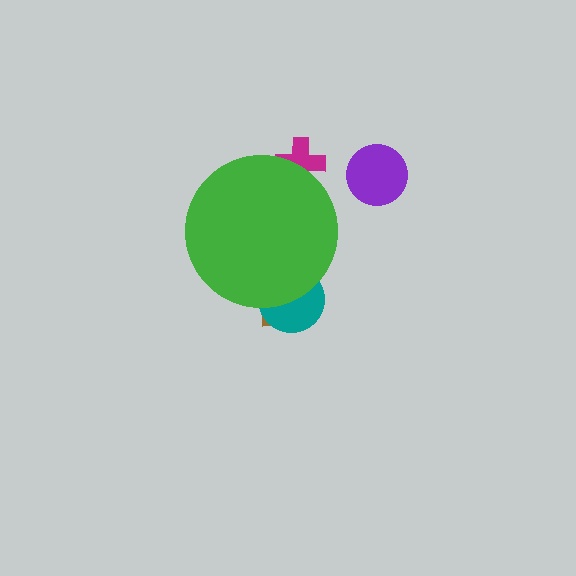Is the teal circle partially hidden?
Yes, the teal circle is partially hidden behind the green circle.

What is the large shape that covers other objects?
A green circle.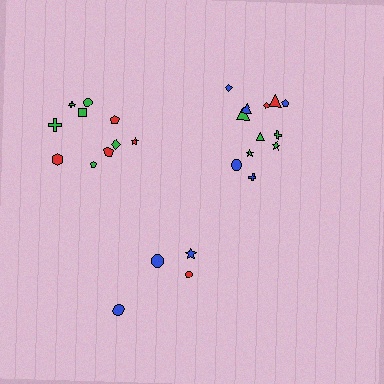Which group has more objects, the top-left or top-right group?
The top-right group.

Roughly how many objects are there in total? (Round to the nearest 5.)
Roughly 25 objects in total.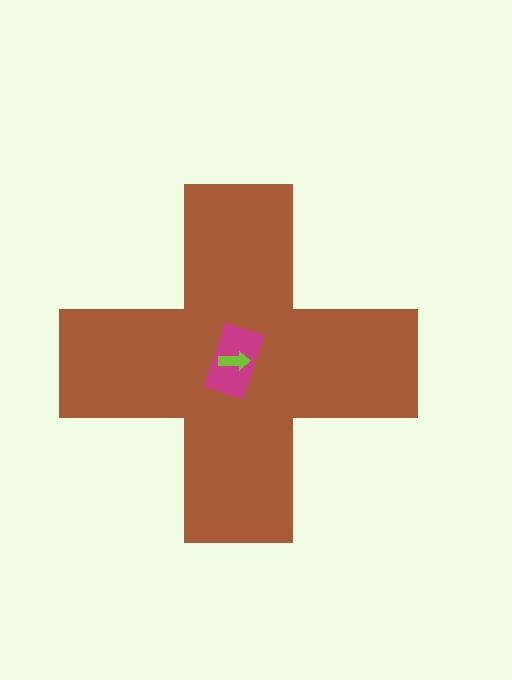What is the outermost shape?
The brown cross.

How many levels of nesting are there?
3.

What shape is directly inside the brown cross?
The magenta rectangle.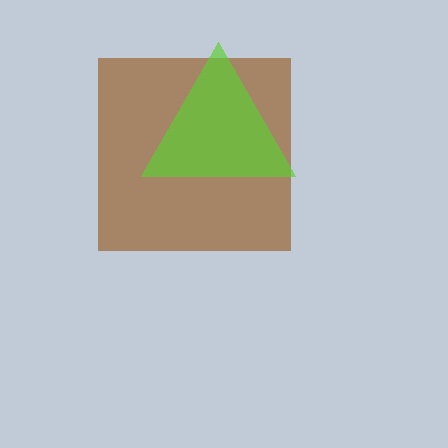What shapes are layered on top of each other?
The layered shapes are: a brown square, a lime triangle.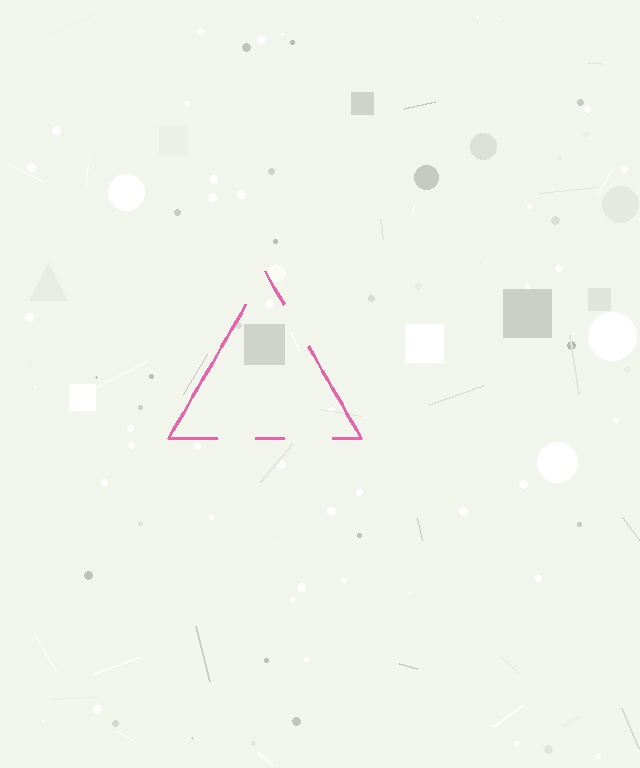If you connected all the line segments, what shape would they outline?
They would outline a triangle.